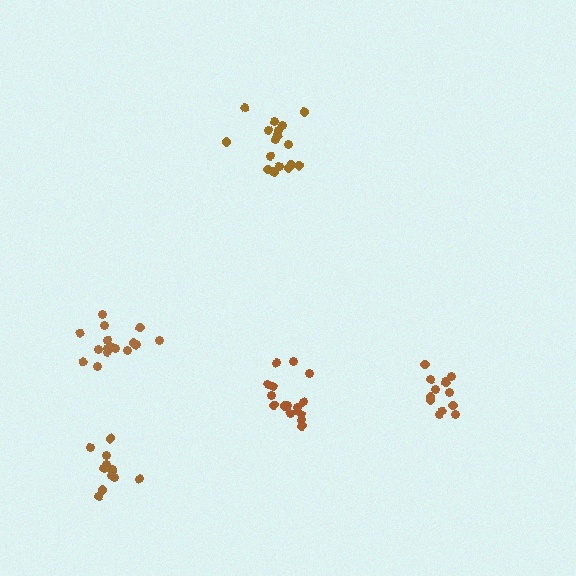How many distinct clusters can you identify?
There are 5 distinct clusters.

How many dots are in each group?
Group 1: 16 dots, Group 2: 17 dots, Group 3: 13 dots, Group 4: 16 dots, Group 5: 13 dots (75 total).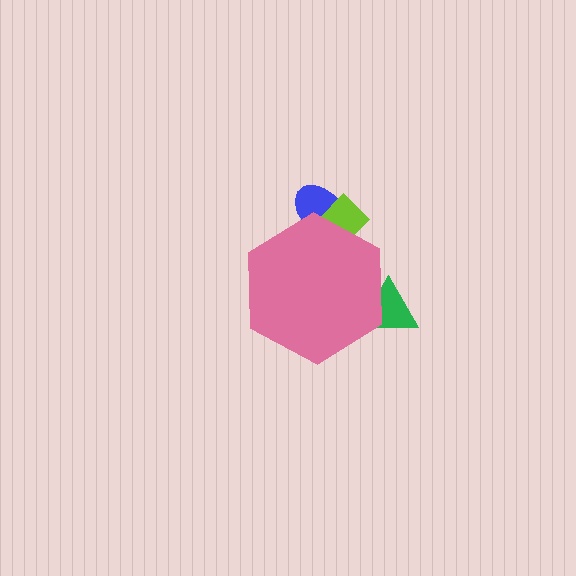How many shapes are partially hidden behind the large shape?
3 shapes are partially hidden.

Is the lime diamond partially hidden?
Yes, the lime diamond is partially hidden behind the pink hexagon.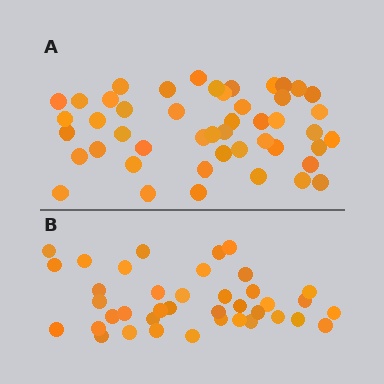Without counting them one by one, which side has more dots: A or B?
Region A (the top region) has more dots.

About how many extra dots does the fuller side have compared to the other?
Region A has roughly 8 or so more dots than region B.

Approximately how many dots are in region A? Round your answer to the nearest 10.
About 50 dots. (The exact count is 47, which rounds to 50.)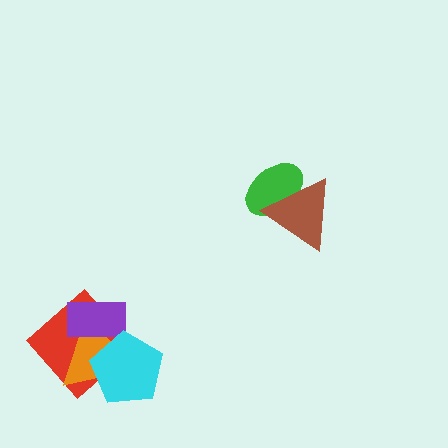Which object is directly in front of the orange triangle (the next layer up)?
The purple rectangle is directly in front of the orange triangle.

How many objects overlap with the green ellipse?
1 object overlaps with the green ellipse.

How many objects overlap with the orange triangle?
3 objects overlap with the orange triangle.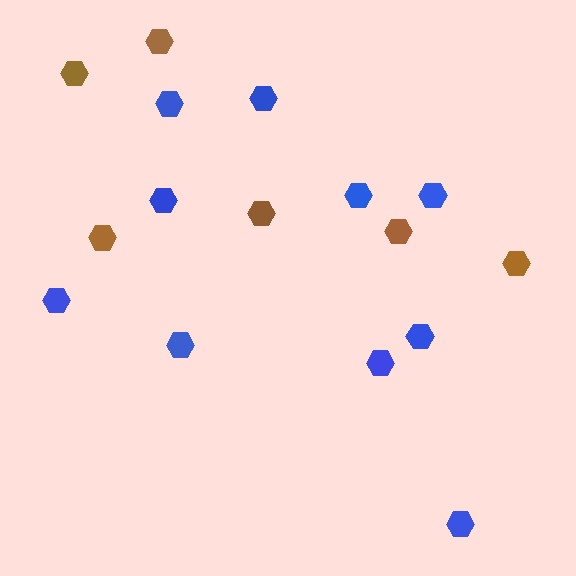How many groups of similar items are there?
There are 2 groups: one group of blue hexagons (10) and one group of brown hexagons (6).